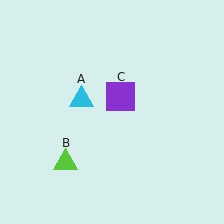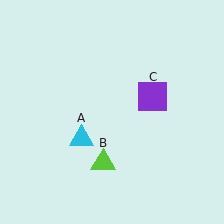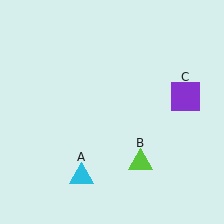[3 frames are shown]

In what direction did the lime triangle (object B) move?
The lime triangle (object B) moved right.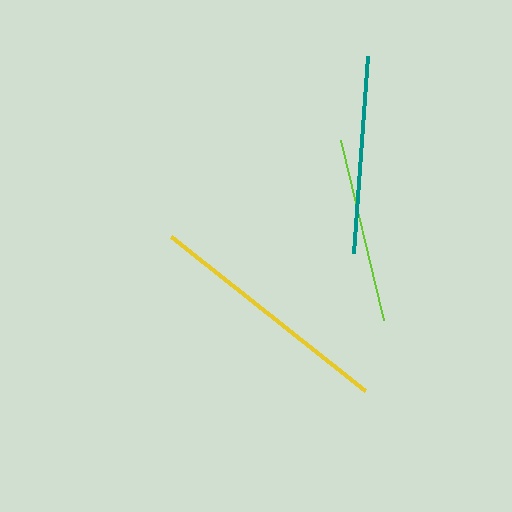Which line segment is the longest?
The yellow line is the longest at approximately 248 pixels.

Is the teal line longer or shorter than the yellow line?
The yellow line is longer than the teal line.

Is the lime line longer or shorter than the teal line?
The teal line is longer than the lime line.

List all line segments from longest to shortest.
From longest to shortest: yellow, teal, lime.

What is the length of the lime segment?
The lime segment is approximately 185 pixels long.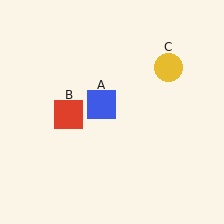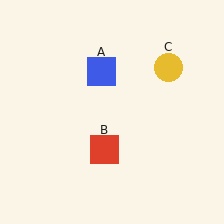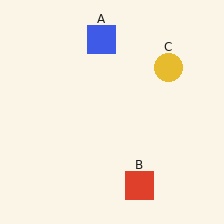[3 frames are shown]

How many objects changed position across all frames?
2 objects changed position: blue square (object A), red square (object B).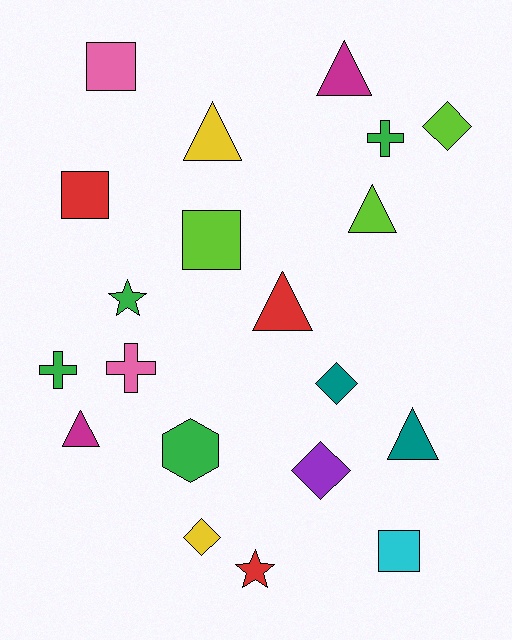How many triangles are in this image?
There are 6 triangles.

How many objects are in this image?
There are 20 objects.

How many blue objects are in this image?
There are no blue objects.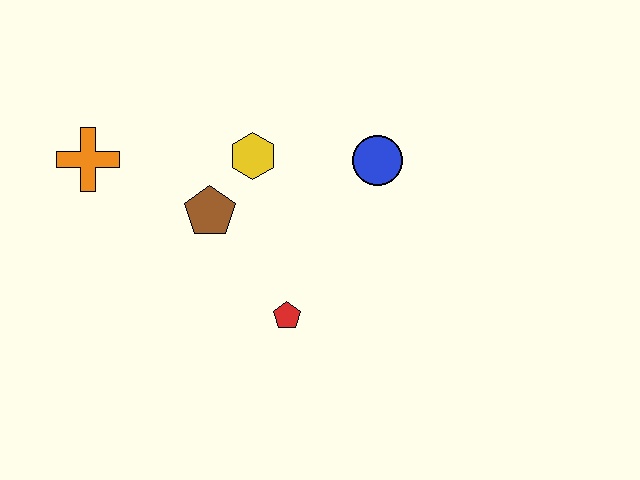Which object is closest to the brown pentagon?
The yellow hexagon is closest to the brown pentagon.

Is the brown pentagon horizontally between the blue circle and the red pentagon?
No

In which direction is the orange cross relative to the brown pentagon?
The orange cross is to the left of the brown pentagon.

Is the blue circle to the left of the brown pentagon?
No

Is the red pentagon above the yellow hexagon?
No